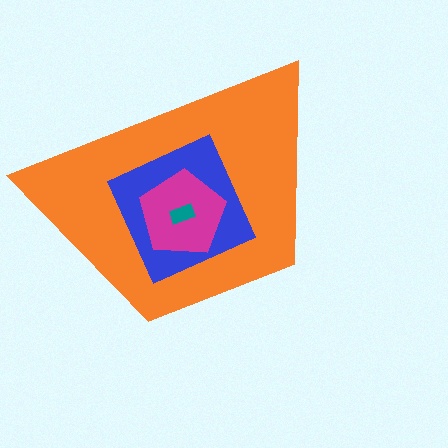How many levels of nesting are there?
4.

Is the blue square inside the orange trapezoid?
Yes.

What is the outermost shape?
The orange trapezoid.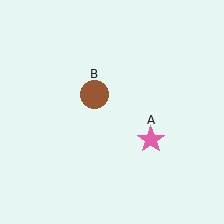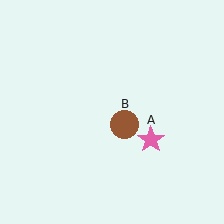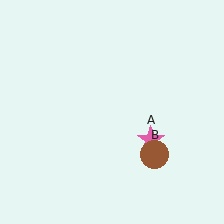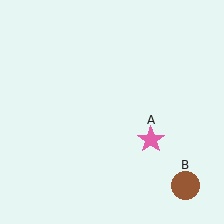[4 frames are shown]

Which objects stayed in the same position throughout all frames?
Pink star (object A) remained stationary.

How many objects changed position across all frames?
1 object changed position: brown circle (object B).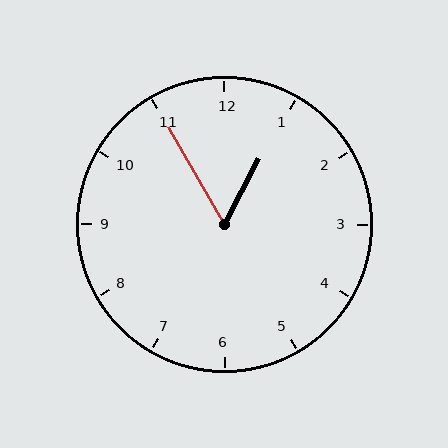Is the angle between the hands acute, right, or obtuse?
It is acute.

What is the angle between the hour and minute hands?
Approximately 58 degrees.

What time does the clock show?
12:55.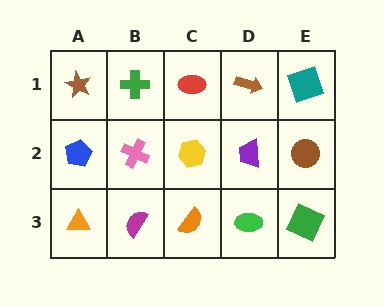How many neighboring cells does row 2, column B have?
4.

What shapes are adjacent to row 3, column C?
A yellow hexagon (row 2, column C), a magenta semicircle (row 3, column B), a green ellipse (row 3, column D).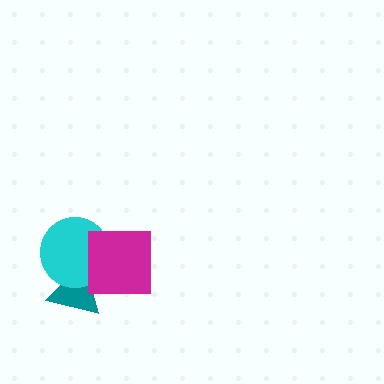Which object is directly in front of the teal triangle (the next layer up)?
The cyan circle is directly in front of the teal triangle.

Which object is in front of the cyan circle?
The magenta square is in front of the cyan circle.